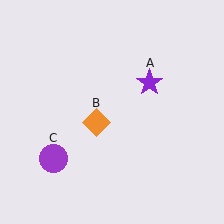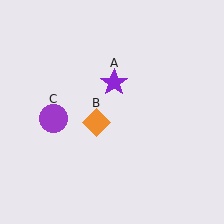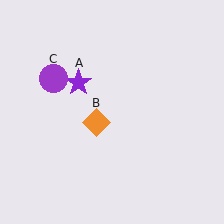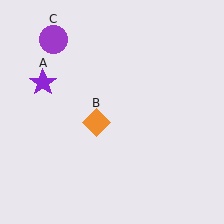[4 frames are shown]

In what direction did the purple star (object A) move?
The purple star (object A) moved left.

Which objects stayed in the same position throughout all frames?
Orange diamond (object B) remained stationary.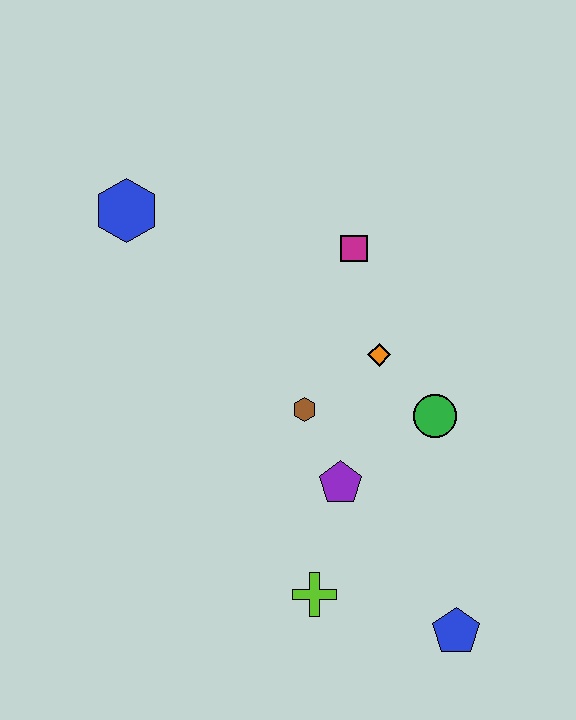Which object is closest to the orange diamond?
The green circle is closest to the orange diamond.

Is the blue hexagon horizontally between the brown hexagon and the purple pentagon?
No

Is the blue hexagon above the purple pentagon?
Yes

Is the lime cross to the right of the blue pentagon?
No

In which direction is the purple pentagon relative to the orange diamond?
The purple pentagon is below the orange diamond.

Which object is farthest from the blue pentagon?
The blue hexagon is farthest from the blue pentagon.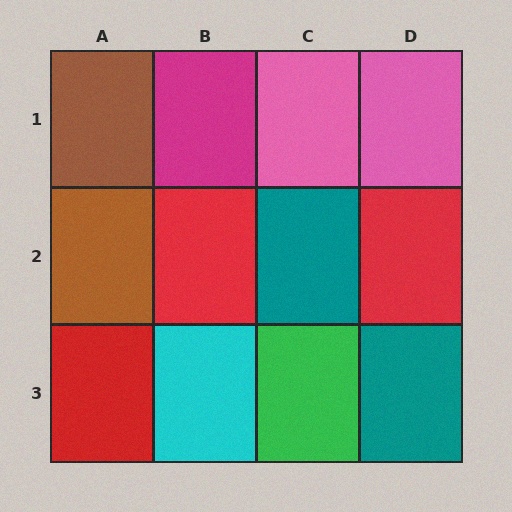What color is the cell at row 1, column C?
Pink.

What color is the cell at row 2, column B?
Red.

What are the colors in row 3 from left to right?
Red, cyan, green, teal.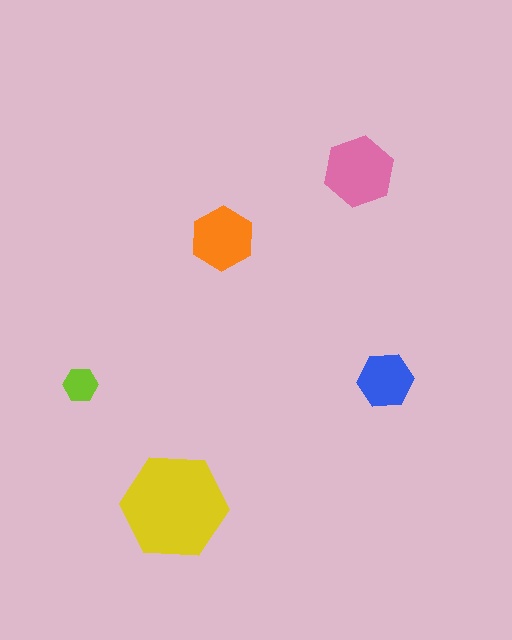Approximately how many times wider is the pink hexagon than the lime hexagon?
About 2 times wider.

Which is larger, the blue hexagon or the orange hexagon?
The orange one.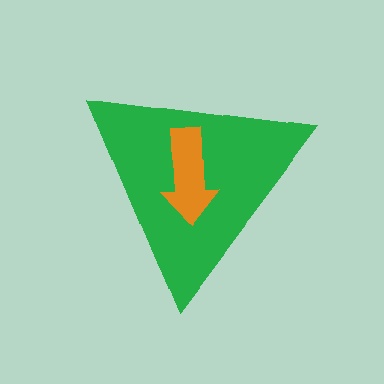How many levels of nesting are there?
2.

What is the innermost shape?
The orange arrow.